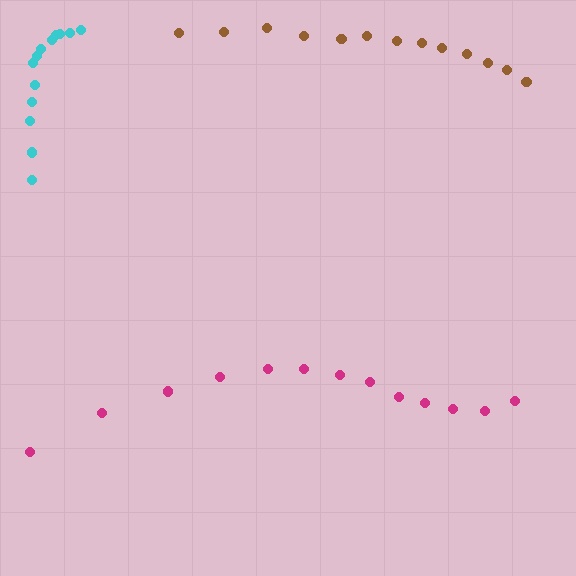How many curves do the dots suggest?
There are 3 distinct paths.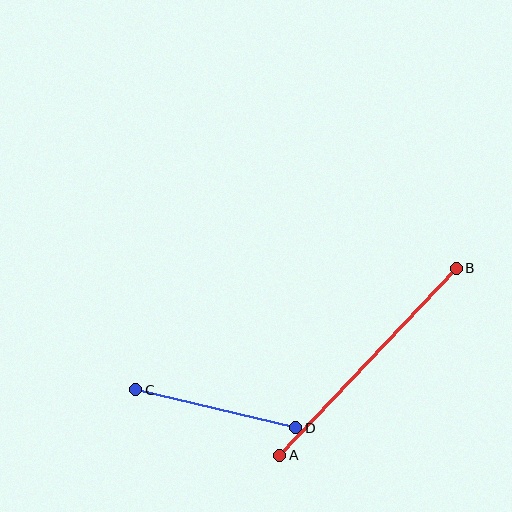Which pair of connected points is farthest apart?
Points A and B are farthest apart.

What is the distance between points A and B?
The distance is approximately 257 pixels.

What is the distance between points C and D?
The distance is approximately 164 pixels.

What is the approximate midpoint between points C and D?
The midpoint is at approximately (216, 409) pixels.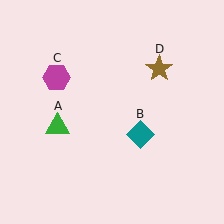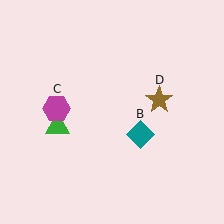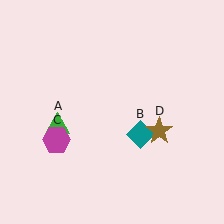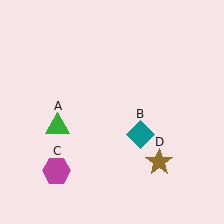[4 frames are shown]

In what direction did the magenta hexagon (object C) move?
The magenta hexagon (object C) moved down.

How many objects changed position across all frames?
2 objects changed position: magenta hexagon (object C), brown star (object D).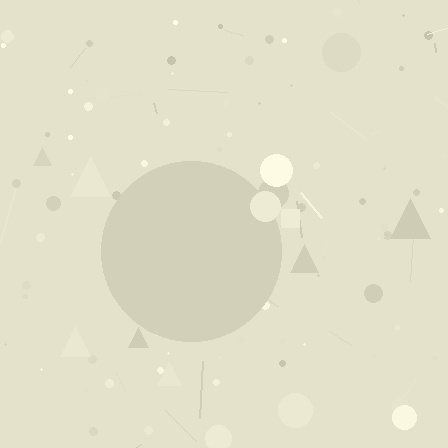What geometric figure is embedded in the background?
A circle is embedded in the background.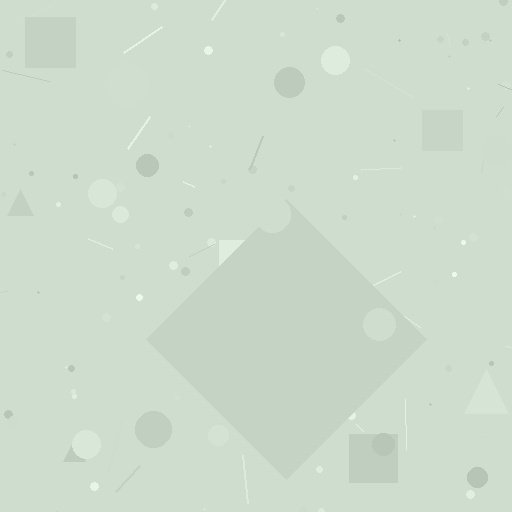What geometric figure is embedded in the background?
A diamond is embedded in the background.